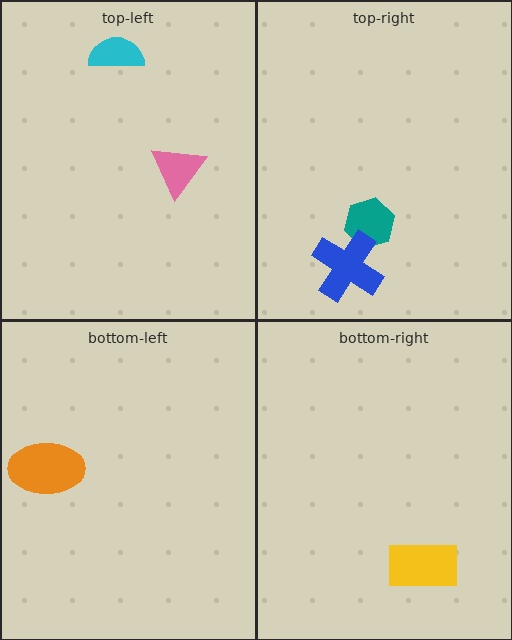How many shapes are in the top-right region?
2.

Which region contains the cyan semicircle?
The top-left region.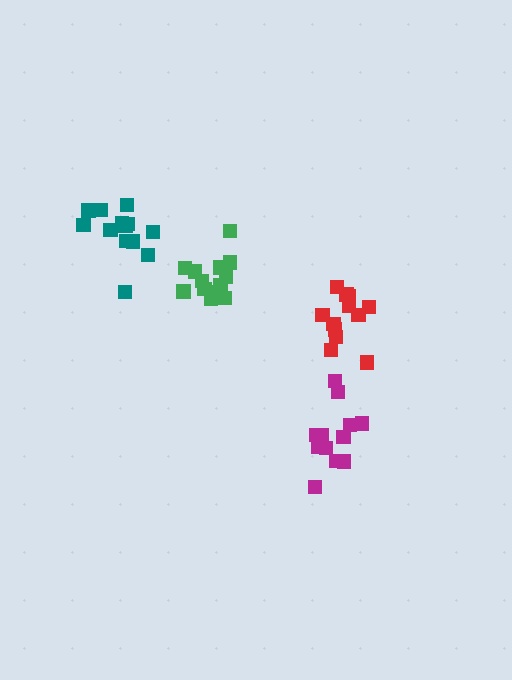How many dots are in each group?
Group 1: 13 dots, Group 2: 13 dots, Group 3: 13 dots, Group 4: 14 dots (53 total).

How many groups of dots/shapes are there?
There are 4 groups.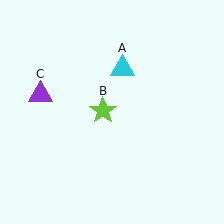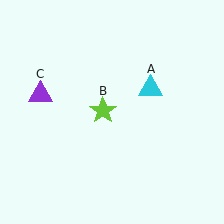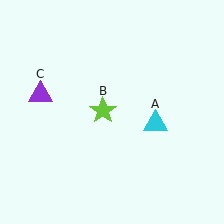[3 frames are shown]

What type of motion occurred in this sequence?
The cyan triangle (object A) rotated clockwise around the center of the scene.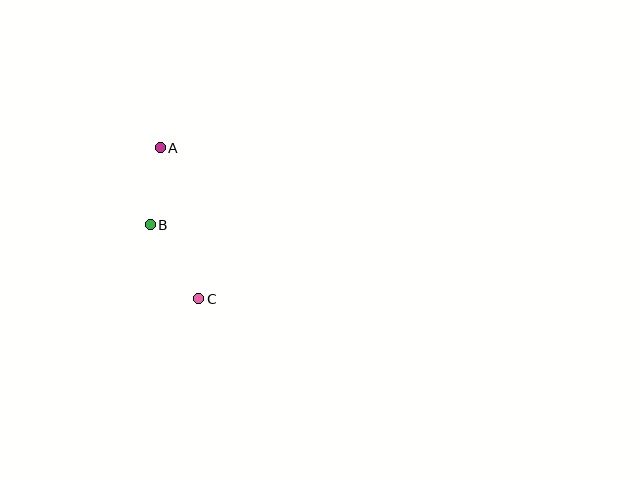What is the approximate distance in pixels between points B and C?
The distance between B and C is approximately 88 pixels.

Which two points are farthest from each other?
Points A and C are farthest from each other.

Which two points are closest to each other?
Points A and B are closest to each other.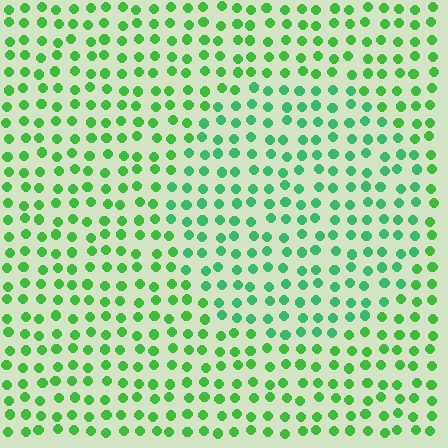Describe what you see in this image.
The image is filled with small green elements in a uniform arrangement. A circle-shaped region is visible where the elements are tinted to a slightly different hue, forming a subtle color boundary.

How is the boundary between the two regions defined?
The boundary is defined purely by a slight shift in hue (about 25 degrees). Spacing, size, and orientation are identical on both sides.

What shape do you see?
I see a circle.